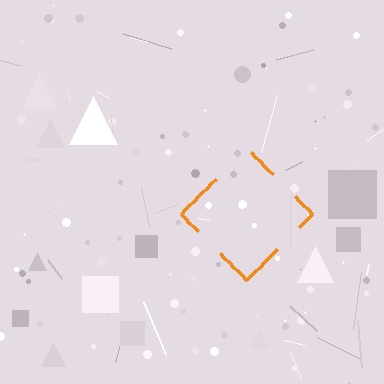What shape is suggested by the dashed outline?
The dashed outline suggests a diamond.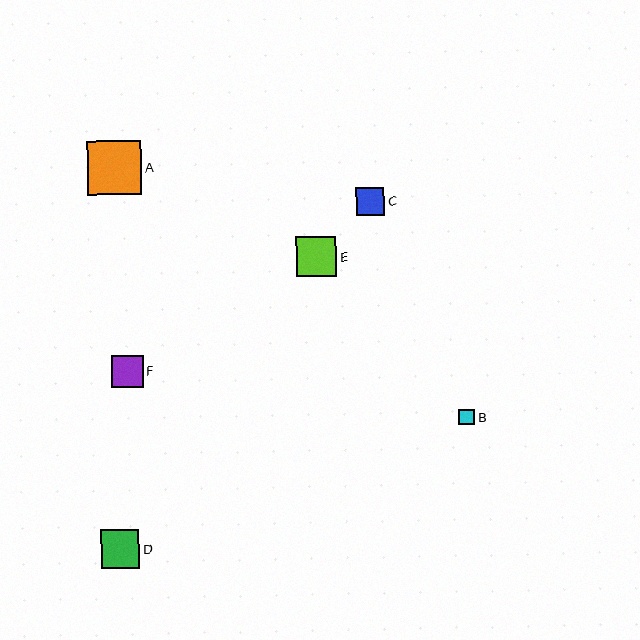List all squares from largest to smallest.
From largest to smallest: A, E, D, F, C, B.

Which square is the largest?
Square A is the largest with a size of approximately 54 pixels.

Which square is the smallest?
Square B is the smallest with a size of approximately 16 pixels.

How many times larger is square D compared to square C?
Square D is approximately 1.4 times the size of square C.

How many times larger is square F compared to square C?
Square F is approximately 1.1 times the size of square C.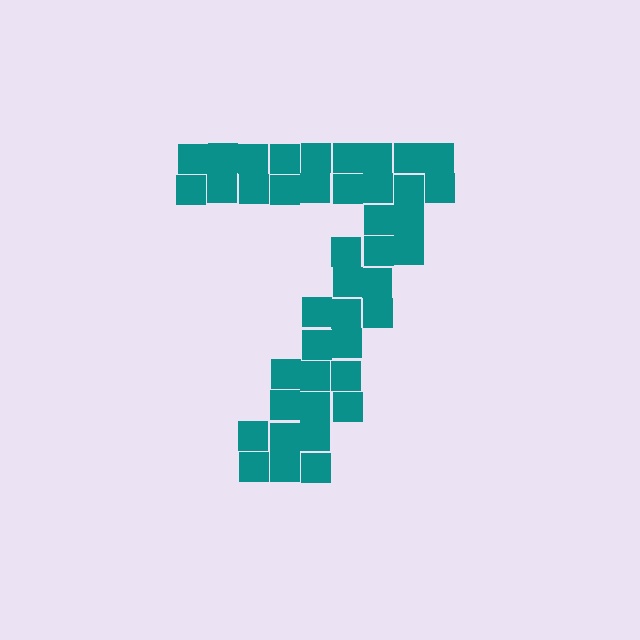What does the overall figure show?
The overall figure shows the digit 7.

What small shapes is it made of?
It is made of small squares.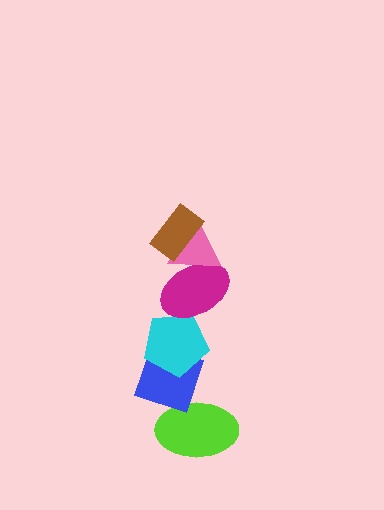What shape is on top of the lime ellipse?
The blue diamond is on top of the lime ellipse.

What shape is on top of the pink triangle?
The brown rectangle is on top of the pink triangle.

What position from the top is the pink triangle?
The pink triangle is 2nd from the top.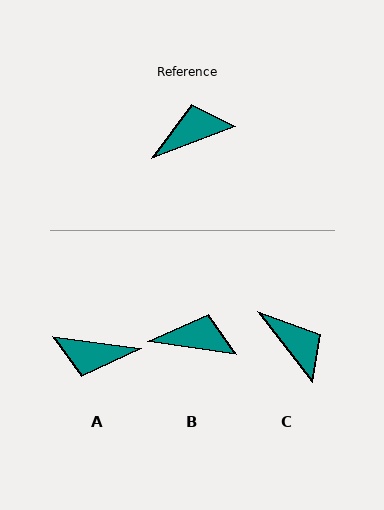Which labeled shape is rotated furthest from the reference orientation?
A, about 152 degrees away.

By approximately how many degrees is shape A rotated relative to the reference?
Approximately 152 degrees counter-clockwise.